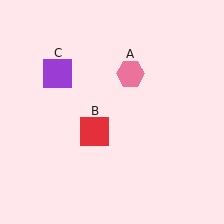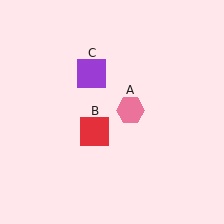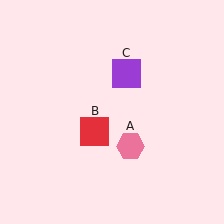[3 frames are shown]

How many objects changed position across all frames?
2 objects changed position: pink hexagon (object A), purple square (object C).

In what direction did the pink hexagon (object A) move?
The pink hexagon (object A) moved down.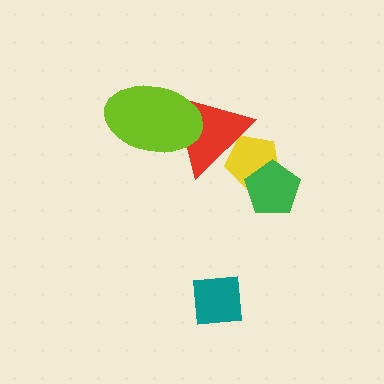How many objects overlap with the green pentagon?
1 object overlaps with the green pentagon.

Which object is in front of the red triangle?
The lime ellipse is in front of the red triangle.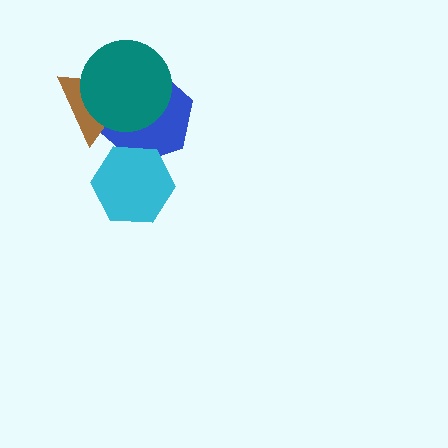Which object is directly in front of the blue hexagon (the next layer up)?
The brown triangle is directly in front of the blue hexagon.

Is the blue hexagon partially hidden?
Yes, it is partially covered by another shape.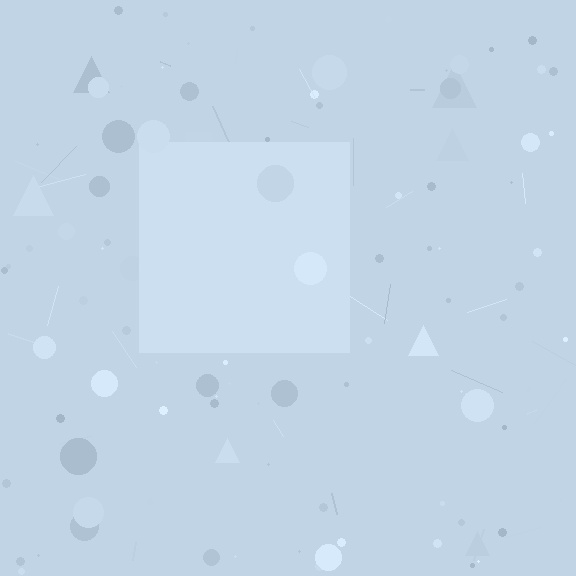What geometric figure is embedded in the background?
A square is embedded in the background.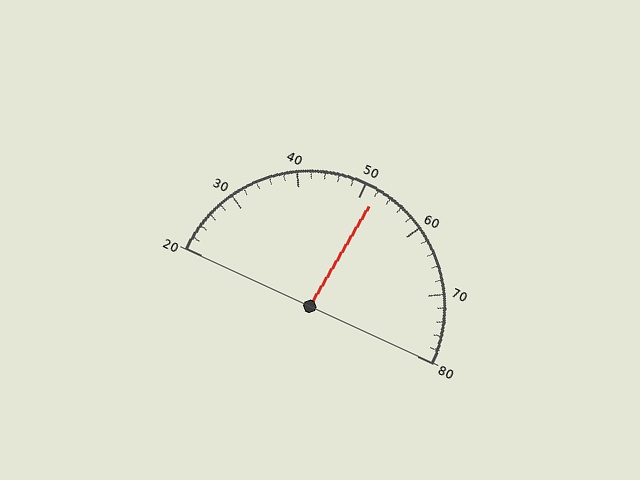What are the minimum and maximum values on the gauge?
The gauge ranges from 20 to 80.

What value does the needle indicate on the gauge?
The needle indicates approximately 52.